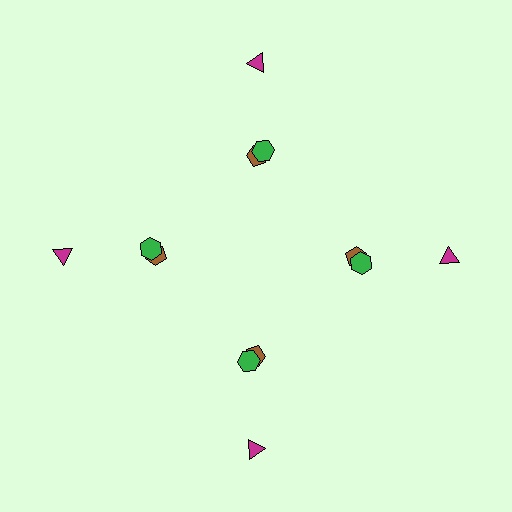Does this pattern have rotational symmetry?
Yes, this pattern has 4-fold rotational symmetry. It looks the same after rotating 90 degrees around the center.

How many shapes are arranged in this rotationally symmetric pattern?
There are 12 shapes, arranged in 4 groups of 3.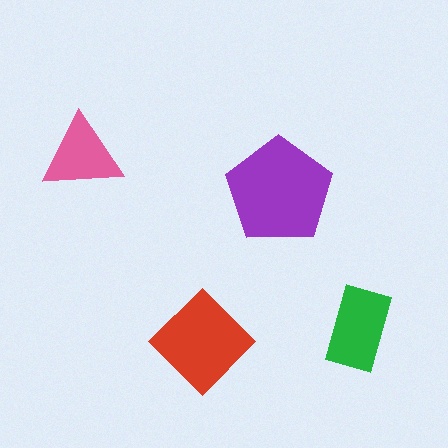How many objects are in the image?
There are 4 objects in the image.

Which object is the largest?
The purple pentagon.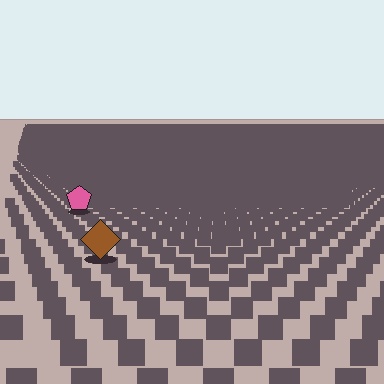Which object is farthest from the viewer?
The pink pentagon is farthest from the viewer. It appears smaller and the ground texture around it is denser.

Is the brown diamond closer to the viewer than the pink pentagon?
Yes. The brown diamond is closer — you can tell from the texture gradient: the ground texture is coarser near it.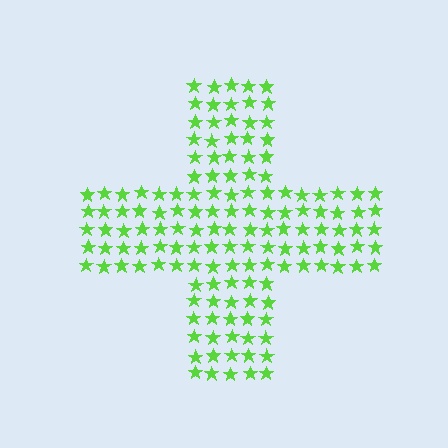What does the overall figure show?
The overall figure shows a cross.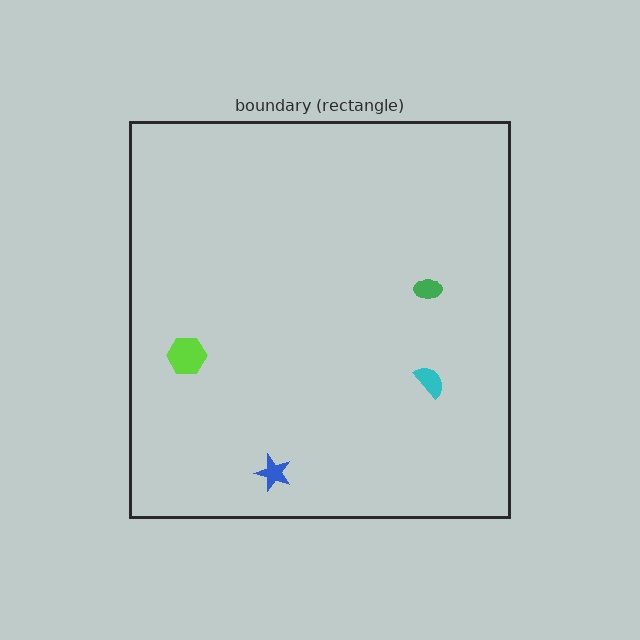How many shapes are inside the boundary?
4 inside, 0 outside.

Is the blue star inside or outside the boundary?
Inside.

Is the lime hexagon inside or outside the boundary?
Inside.